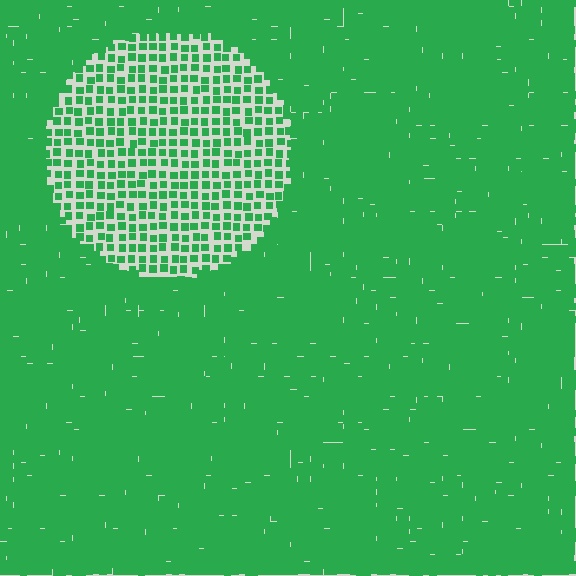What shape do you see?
I see a circle.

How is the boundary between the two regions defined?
The boundary is defined by a change in element density (approximately 2.6x ratio). All elements are the same color, size, and shape.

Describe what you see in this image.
The image contains small green elements arranged at two different densities. A circle-shaped region is visible where the elements are less densely packed than the surrounding area.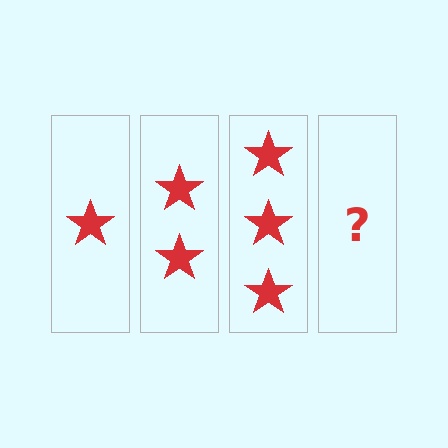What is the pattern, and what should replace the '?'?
The pattern is that each step adds one more star. The '?' should be 4 stars.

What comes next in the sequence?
The next element should be 4 stars.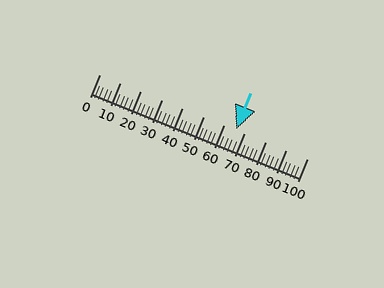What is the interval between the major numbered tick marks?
The major tick marks are spaced 10 units apart.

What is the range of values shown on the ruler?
The ruler shows values from 0 to 100.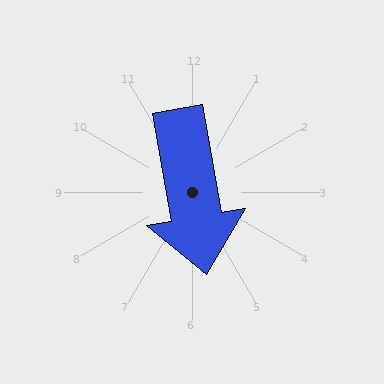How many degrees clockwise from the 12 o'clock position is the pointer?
Approximately 170 degrees.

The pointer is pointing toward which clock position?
Roughly 6 o'clock.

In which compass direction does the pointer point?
South.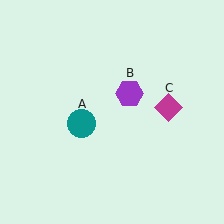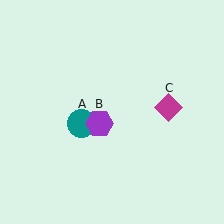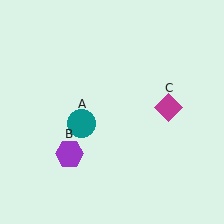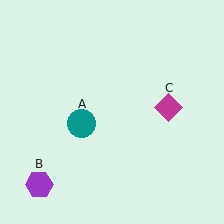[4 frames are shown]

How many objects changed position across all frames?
1 object changed position: purple hexagon (object B).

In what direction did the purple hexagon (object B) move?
The purple hexagon (object B) moved down and to the left.